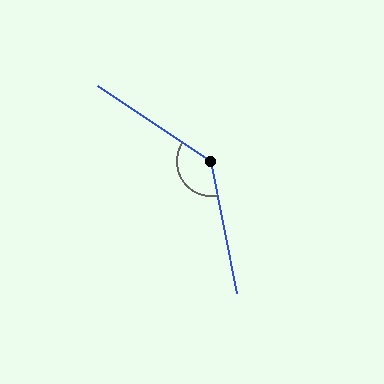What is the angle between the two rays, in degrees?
Approximately 134 degrees.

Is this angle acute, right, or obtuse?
It is obtuse.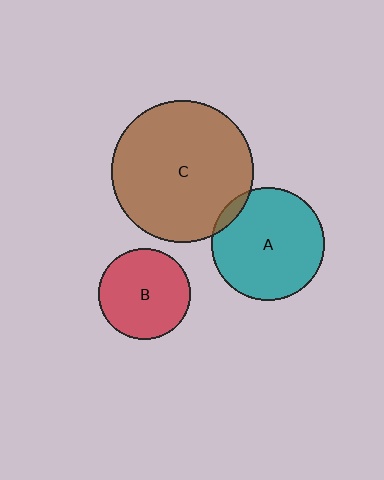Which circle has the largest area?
Circle C (brown).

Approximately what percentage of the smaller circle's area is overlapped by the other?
Approximately 5%.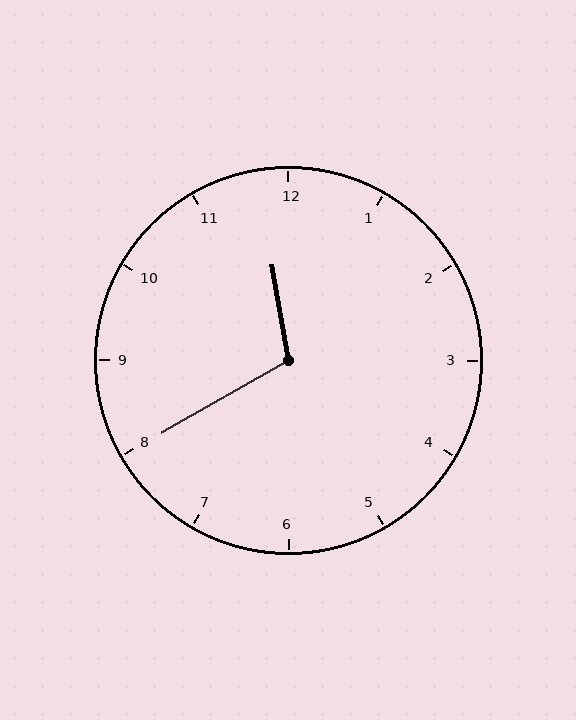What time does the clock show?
11:40.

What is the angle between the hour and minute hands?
Approximately 110 degrees.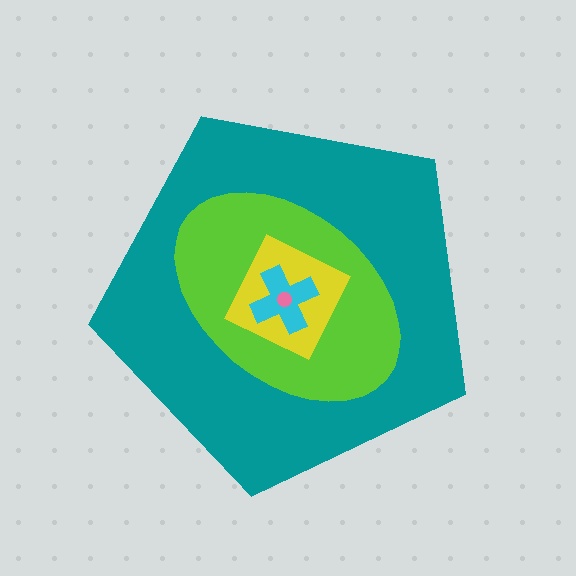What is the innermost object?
The pink circle.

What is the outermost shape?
The teal pentagon.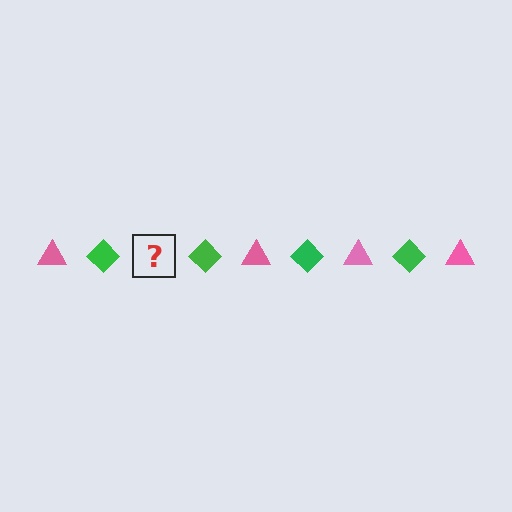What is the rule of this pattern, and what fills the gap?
The rule is that the pattern alternates between pink triangle and green diamond. The gap should be filled with a pink triangle.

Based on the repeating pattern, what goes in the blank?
The blank should be a pink triangle.